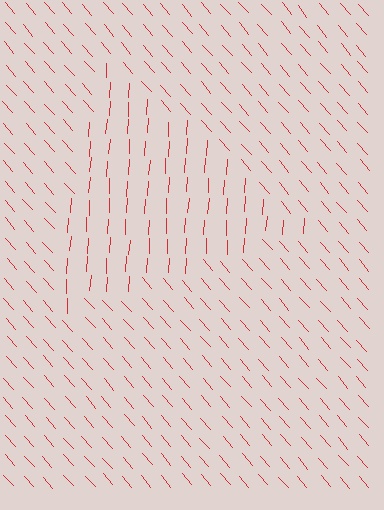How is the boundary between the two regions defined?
The boundary is defined purely by a change in line orientation (approximately 45 degrees difference). All lines are the same color and thickness.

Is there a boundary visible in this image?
Yes, there is a texture boundary formed by a change in line orientation.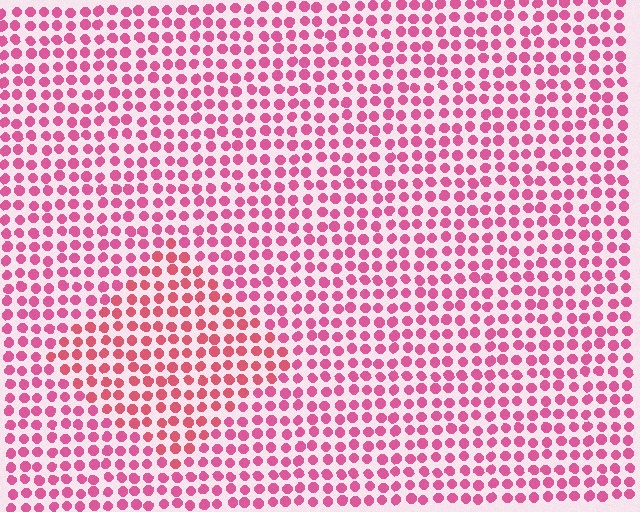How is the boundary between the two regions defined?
The boundary is defined purely by a slight shift in hue (about 18 degrees). Spacing, size, and orientation are identical on both sides.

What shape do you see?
I see a diamond.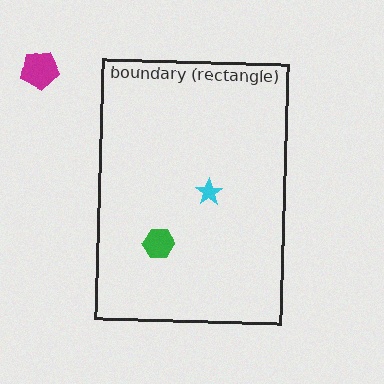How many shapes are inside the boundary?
2 inside, 1 outside.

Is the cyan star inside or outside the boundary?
Inside.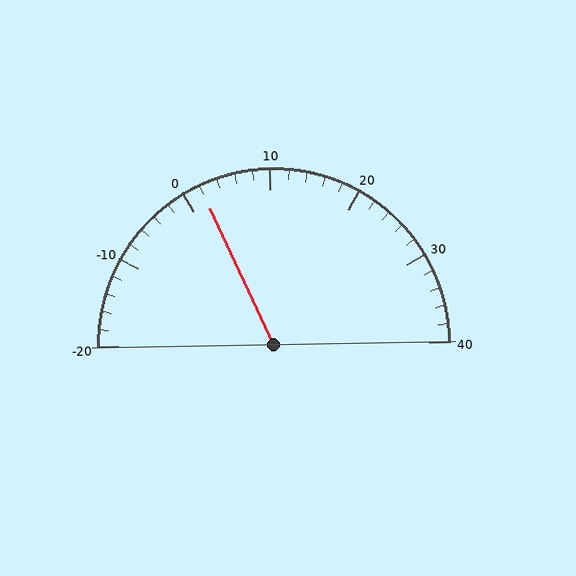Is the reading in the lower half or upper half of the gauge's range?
The reading is in the lower half of the range (-20 to 40).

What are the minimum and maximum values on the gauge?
The gauge ranges from -20 to 40.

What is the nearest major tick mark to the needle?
The nearest major tick mark is 0.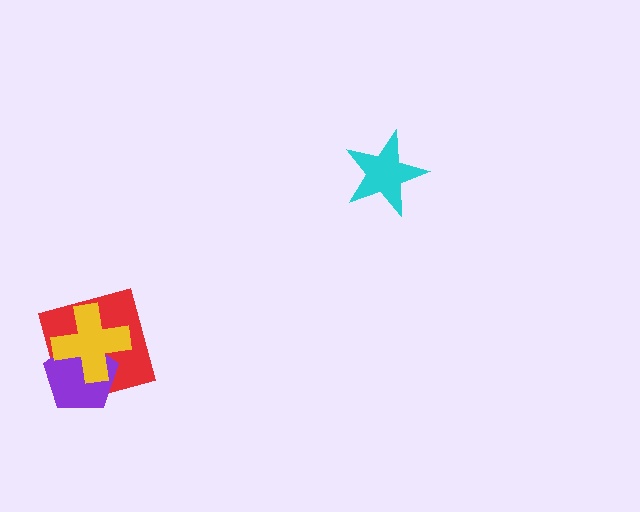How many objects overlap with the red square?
2 objects overlap with the red square.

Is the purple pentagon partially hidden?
Yes, it is partially covered by another shape.